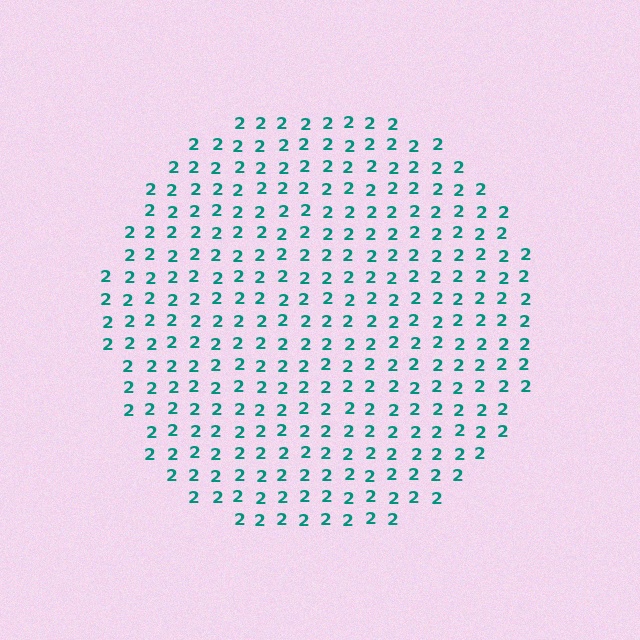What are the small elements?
The small elements are digit 2's.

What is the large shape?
The large shape is a circle.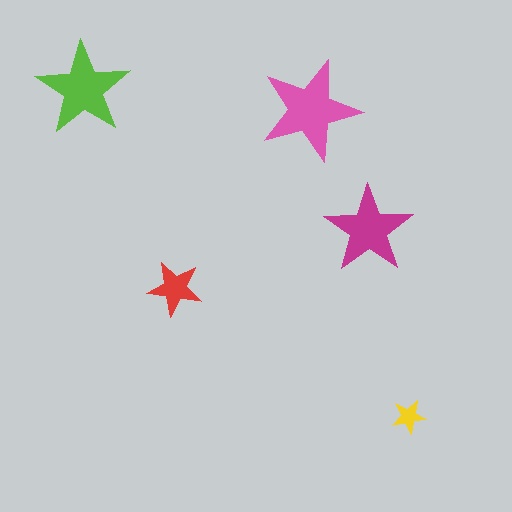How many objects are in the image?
There are 5 objects in the image.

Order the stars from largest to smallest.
the pink one, the lime one, the magenta one, the red one, the yellow one.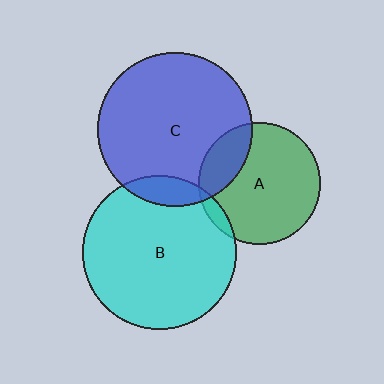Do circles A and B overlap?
Yes.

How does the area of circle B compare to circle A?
Approximately 1.6 times.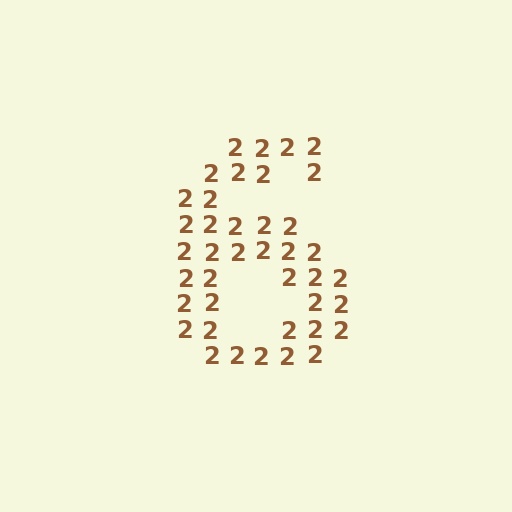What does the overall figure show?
The overall figure shows the digit 6.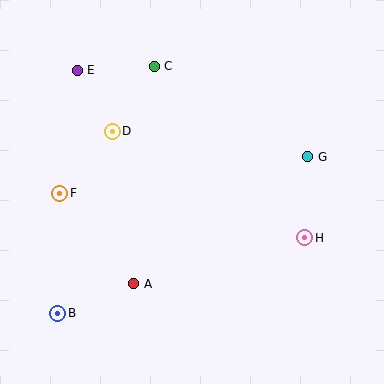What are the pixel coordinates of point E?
Point E is at (77, 70).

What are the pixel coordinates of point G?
Point G is at (308, 157).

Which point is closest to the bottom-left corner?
Point B is closest to the bottom-left corner.